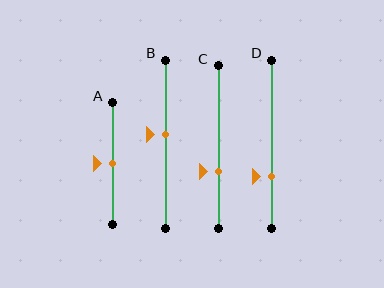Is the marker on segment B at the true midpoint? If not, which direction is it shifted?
No, the marker on segment B is shifted upward by about 6% of the segment length.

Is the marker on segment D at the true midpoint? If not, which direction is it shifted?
No, the marker on segment D is shifted downward by about 20% of the segment length.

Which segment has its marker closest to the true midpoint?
Segment A has its marker closest to the true midpoint.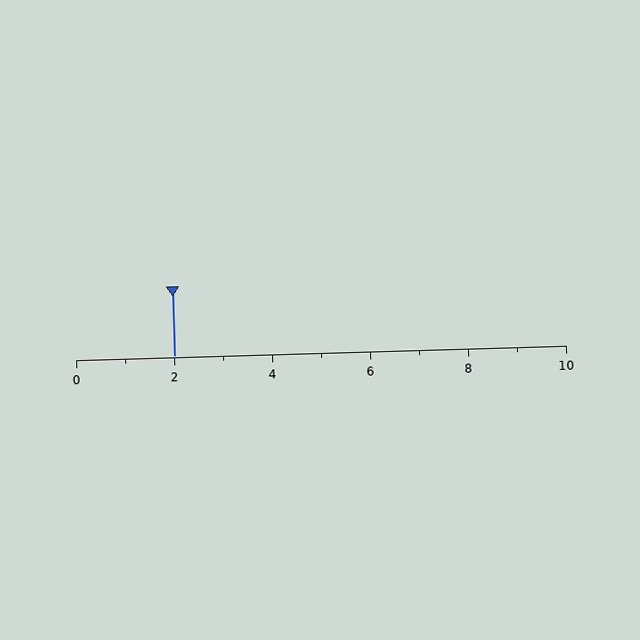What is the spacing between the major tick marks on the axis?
The major ticks are spaced 2 apart.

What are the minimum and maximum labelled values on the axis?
The axis runs from 0 to 10.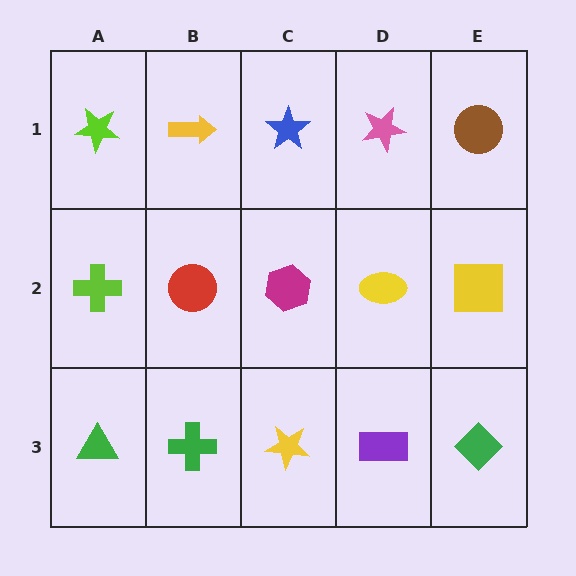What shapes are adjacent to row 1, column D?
A yellow ellipse (row 2, column D), a blue star (row 1, column C), a brown circle (row 1, column E).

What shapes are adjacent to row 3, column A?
A lime cross (row 2, column A), a green cross (row 3, column B).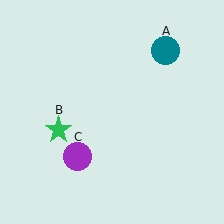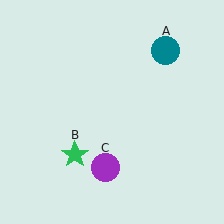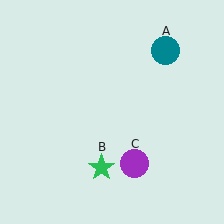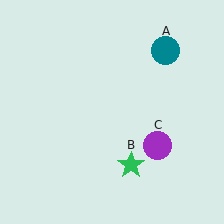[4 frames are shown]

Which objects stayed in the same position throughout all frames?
Teal circle (object A) remained stationary.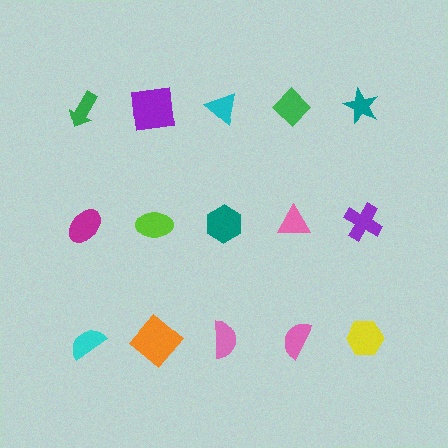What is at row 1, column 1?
A green arrow.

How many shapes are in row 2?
5 shapes.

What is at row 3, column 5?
A yellow hexagon.